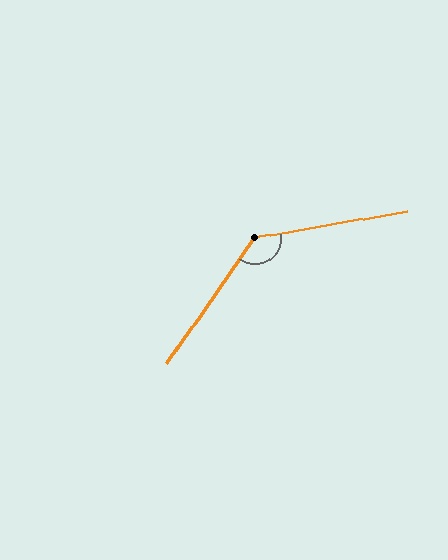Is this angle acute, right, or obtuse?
It is obtuse.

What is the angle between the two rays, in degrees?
Approximately 135 degrees.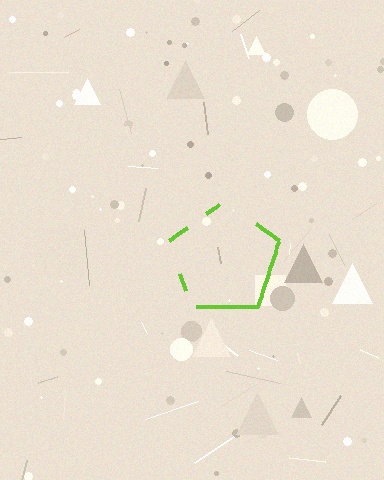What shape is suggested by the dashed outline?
The dashed outline suggests a pentagon.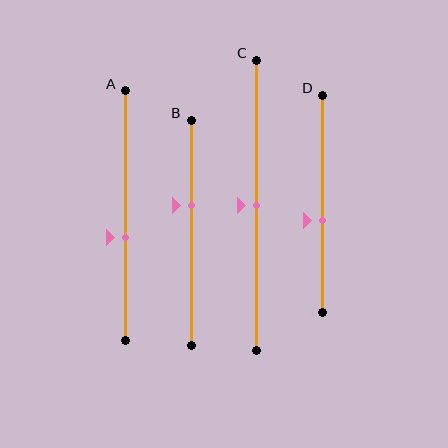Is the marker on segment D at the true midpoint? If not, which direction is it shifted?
No, the marker on segment D is shifted downward by about 7% of the segment length.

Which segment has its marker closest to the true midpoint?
Segment C has its marker closest to the true midpoint.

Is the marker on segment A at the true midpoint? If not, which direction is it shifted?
No, the marker on segment A is shifted downward by about 8% of the segment length.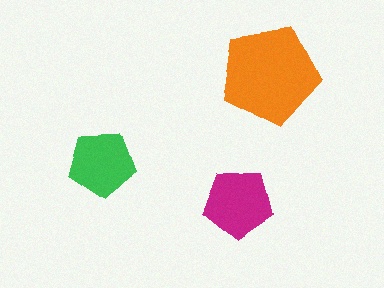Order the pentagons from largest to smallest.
the orange one, the magenta one, the green one.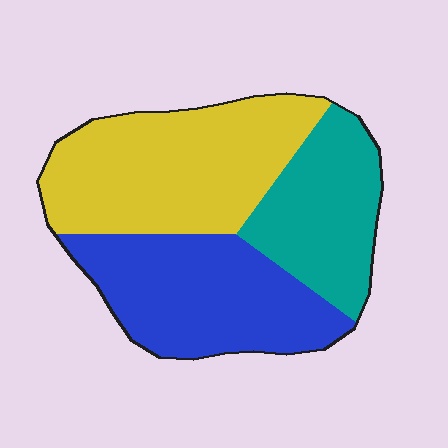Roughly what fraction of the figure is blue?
Blue covers roughly 35% of the figure.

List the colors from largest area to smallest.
From largest to smallest: yellow, blue, teal.